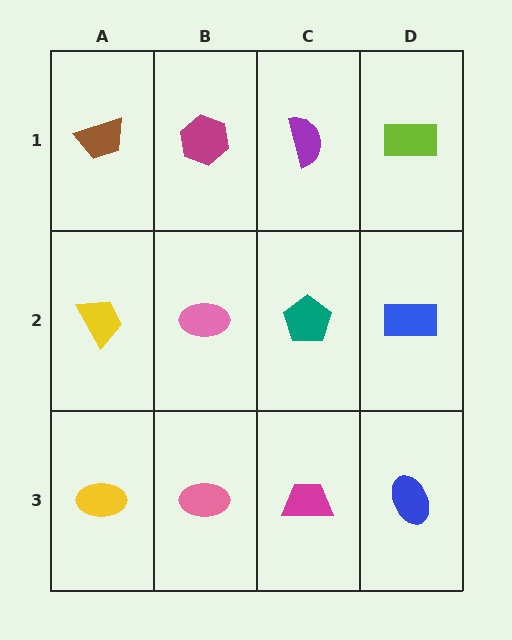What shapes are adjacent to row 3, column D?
A blue rectangle (row 2, column D), a magenta trapezoid (row 3, column C).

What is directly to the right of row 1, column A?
A magenta hexagon.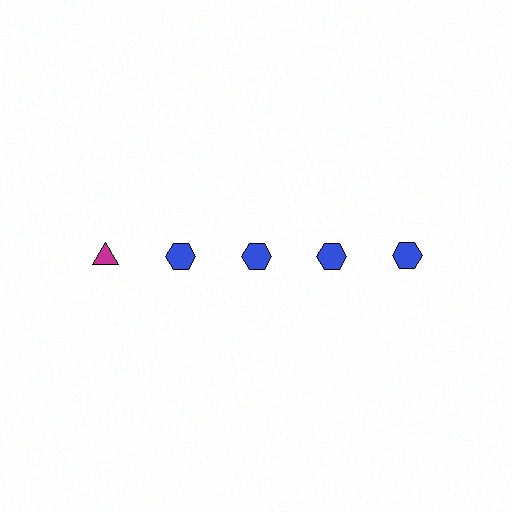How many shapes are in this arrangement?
There are 5 shapes arranged in a grid pattern.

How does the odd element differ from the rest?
It differs in both color (magenta instead of blue) and shape (triangle instead of hexagon).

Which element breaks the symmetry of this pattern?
The magenta triangle in the top row, leftmost column breaks the symmetry. All other shapes are blue hexagons.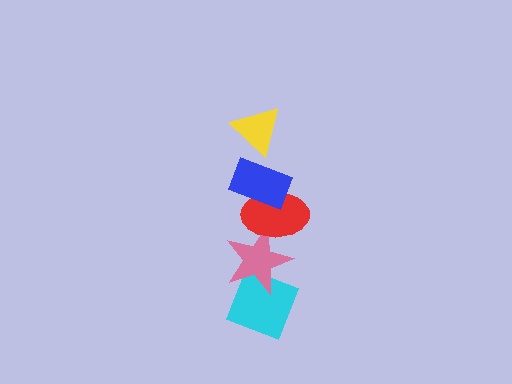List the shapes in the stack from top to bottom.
From top to bottom: the yellow triangle, the blue rectangle, the red ellipse, the pink star, the cyan diamond.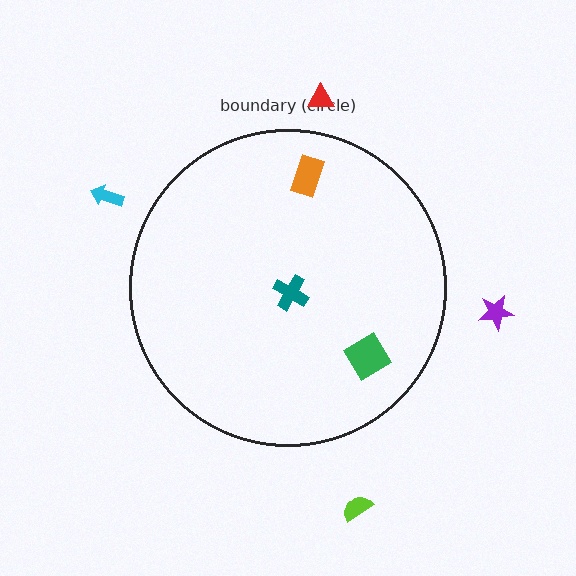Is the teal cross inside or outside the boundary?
Inside.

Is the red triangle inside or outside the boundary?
Outside.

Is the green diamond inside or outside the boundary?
Inside.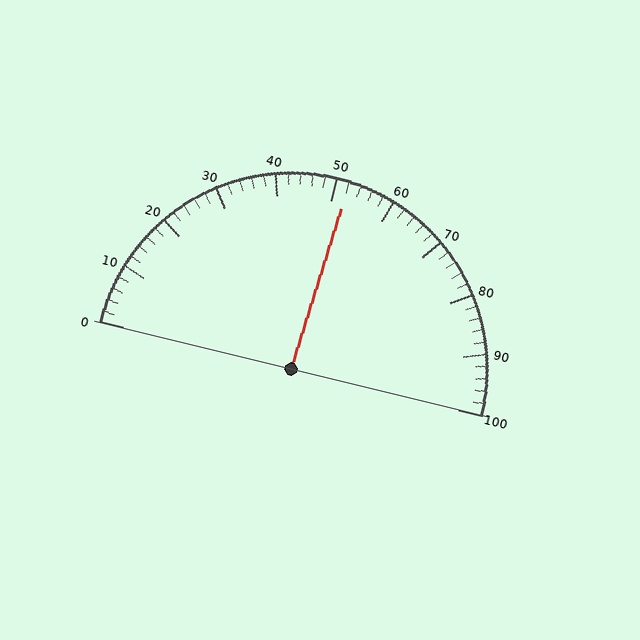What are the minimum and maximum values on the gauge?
The gauge ranges from 0 to 100.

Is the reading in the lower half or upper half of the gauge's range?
The reading is in the upper half of the range (0 to 100).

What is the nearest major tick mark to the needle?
The nearest major tick mark is 50.